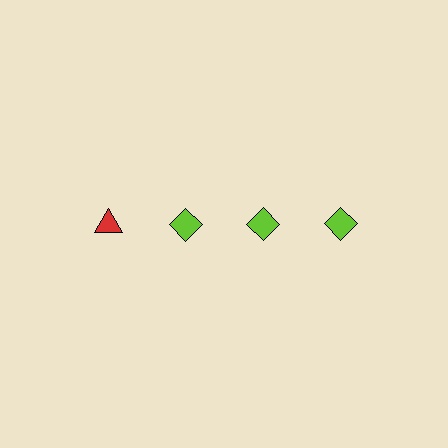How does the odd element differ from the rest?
It differs in both color (red instead of lime) and shape (triangle instead of diamond).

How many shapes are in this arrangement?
There are 4 shapes arranged in a grid pattern.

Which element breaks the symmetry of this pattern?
The red triangle in the top row, leftmost column breaks the symmetry. All other shapes are lime diamonds.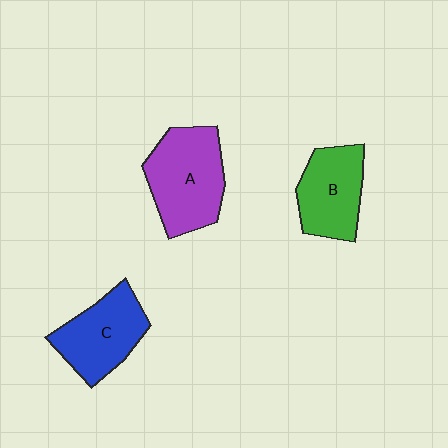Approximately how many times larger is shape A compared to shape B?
Approximately 1.3 times.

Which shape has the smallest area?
Shape B (green).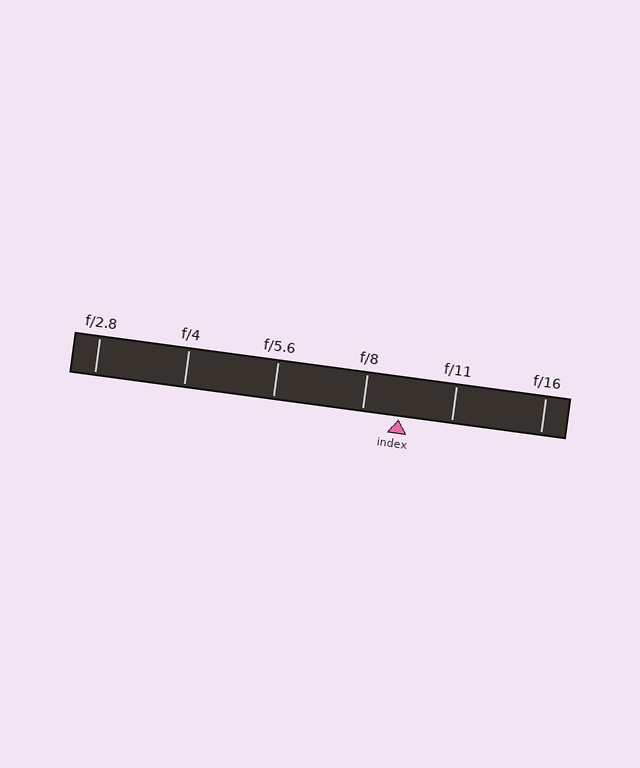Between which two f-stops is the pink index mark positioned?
The index mark is between f/8 and f/11.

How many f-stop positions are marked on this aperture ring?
There are 6 f-stop positions marked.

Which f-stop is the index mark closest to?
The index mark is closest to f/8.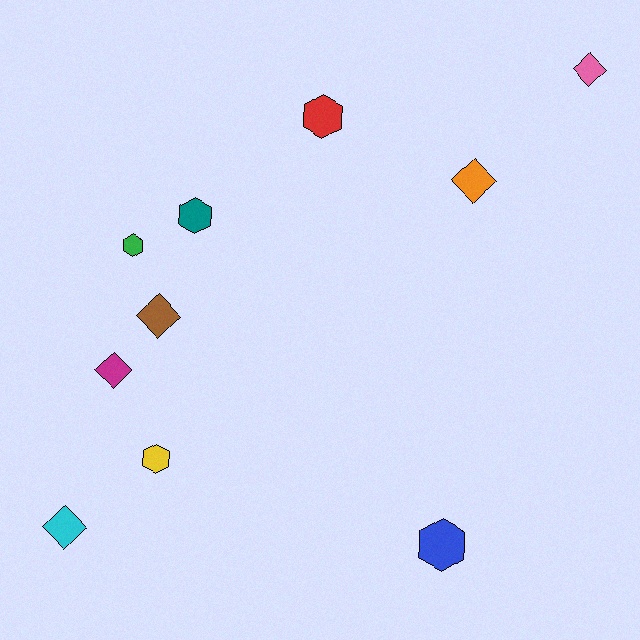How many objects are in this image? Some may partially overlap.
There are 10 objects.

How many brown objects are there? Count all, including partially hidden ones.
There is 1 brown object.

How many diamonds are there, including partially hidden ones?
There are 5 diamonds.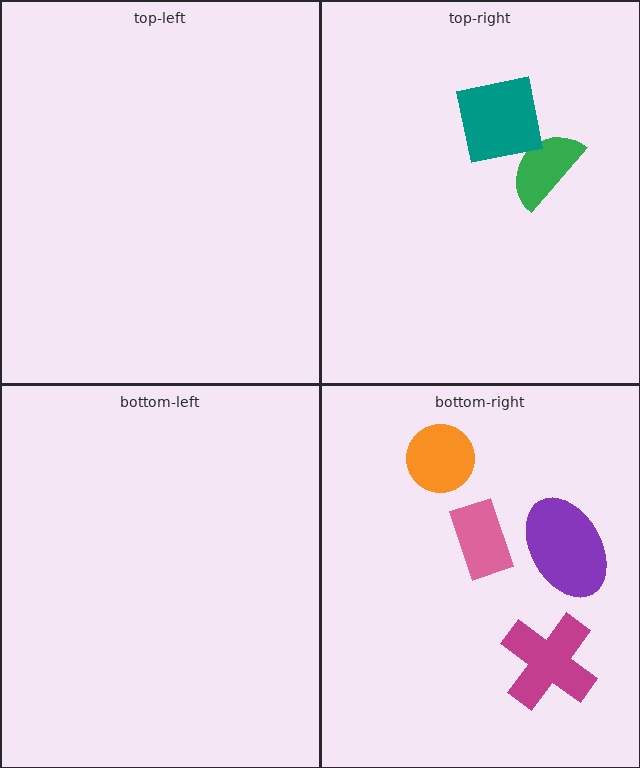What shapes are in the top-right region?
The green semicircle, the teal square.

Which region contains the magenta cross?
The bottom-right region.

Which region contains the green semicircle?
The top-right region.